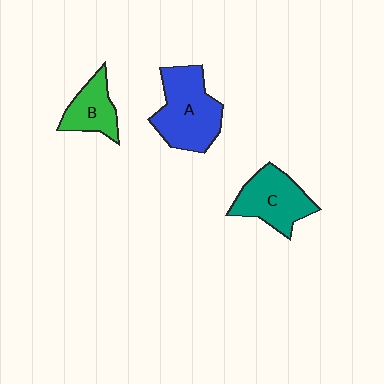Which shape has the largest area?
Shape A (blue).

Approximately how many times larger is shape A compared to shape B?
Approximately 1.8 times.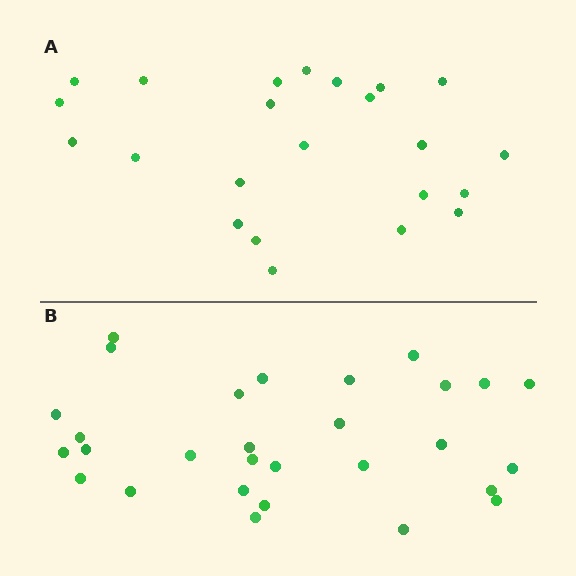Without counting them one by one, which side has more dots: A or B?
Region B (the bottom region) has more dots.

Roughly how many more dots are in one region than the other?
Region B has about 6 more dots than region A.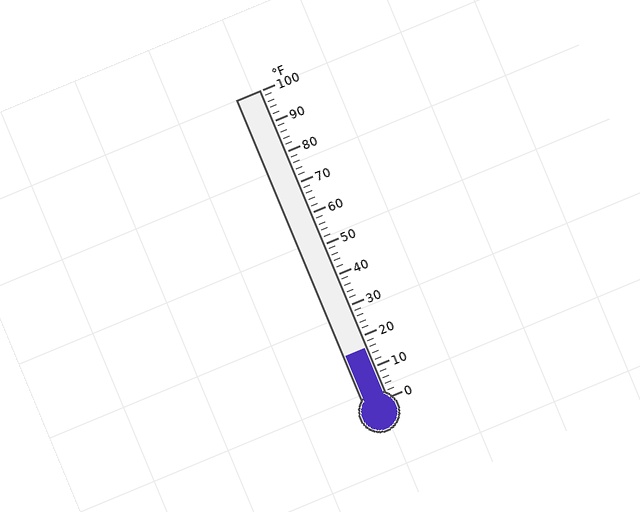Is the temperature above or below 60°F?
The temperature is below 60°F.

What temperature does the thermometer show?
The thermometer shows approximately 16°F.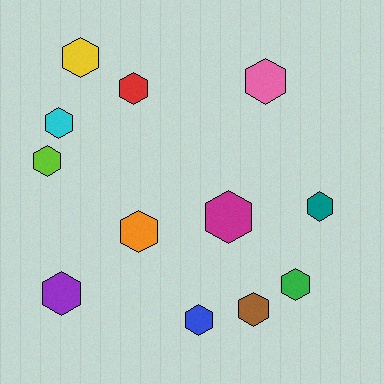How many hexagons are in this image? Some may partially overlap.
There are 12 hexagons.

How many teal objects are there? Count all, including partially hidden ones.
There is 1 teal object.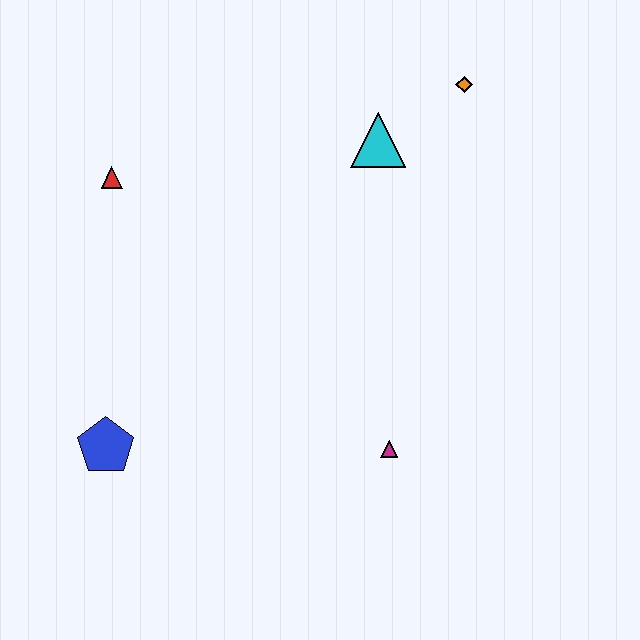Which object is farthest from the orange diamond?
The blue pentagon is farthest from the orange diamond.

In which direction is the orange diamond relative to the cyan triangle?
The orange diamond is to the right of the cyan triangle.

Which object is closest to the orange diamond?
The cyan triangle is closest to the orange diamond.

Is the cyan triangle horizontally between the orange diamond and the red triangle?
Yes